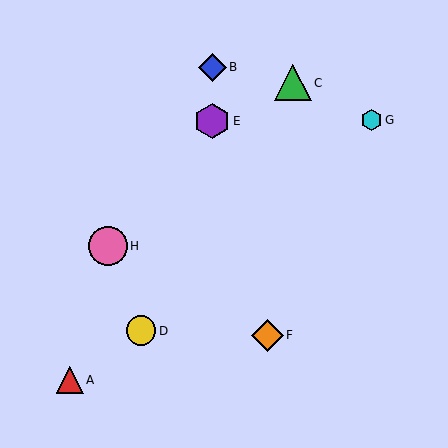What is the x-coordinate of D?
Object D is at x≈141.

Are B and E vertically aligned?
Yes, both are at x≈212.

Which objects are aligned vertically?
Objects B, E are aligned vertically.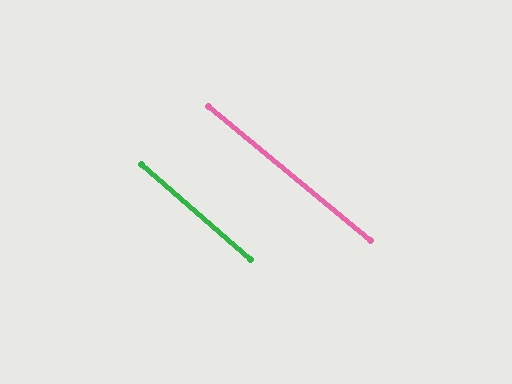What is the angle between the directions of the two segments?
Approximately 2 degrees.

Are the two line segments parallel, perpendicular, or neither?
Parallel — their directions differ by only 1.5°.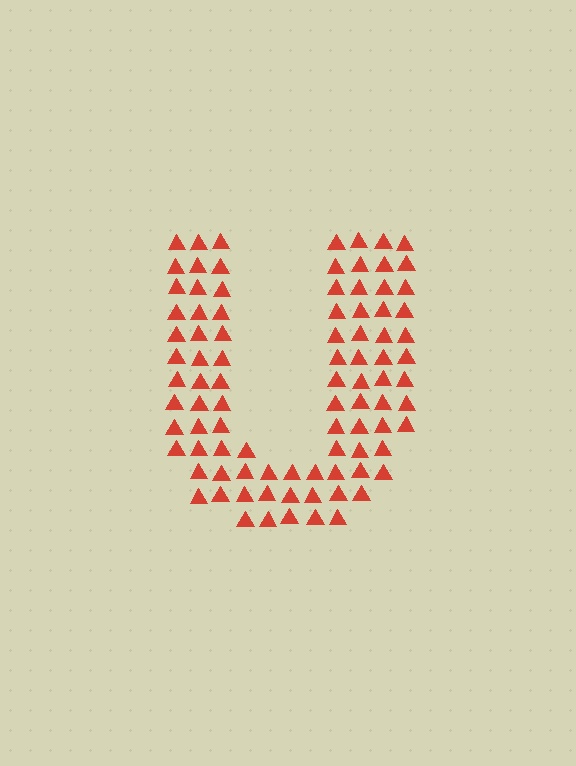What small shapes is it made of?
It is made of small triangles.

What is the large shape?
The large shape is the letter U.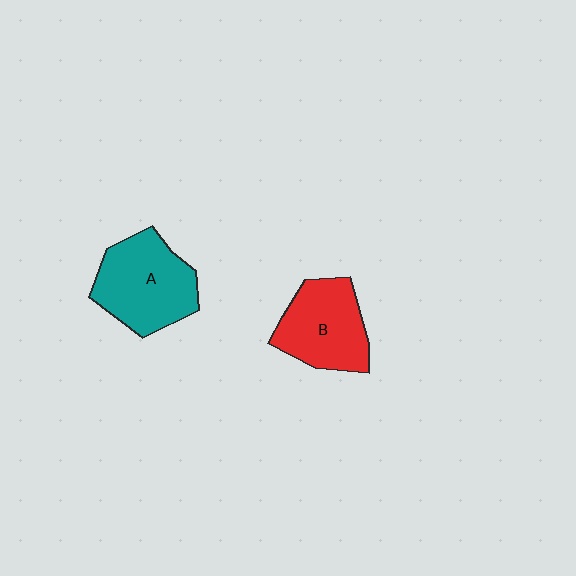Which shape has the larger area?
Shape A (teal).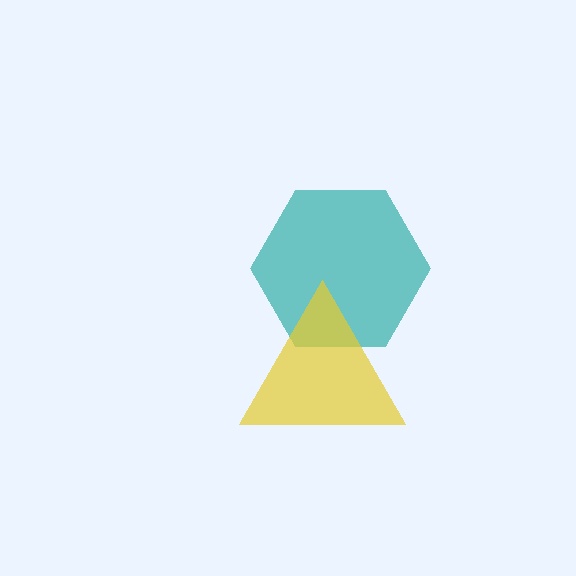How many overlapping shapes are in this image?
There are 2 overlapping shapes in the image.